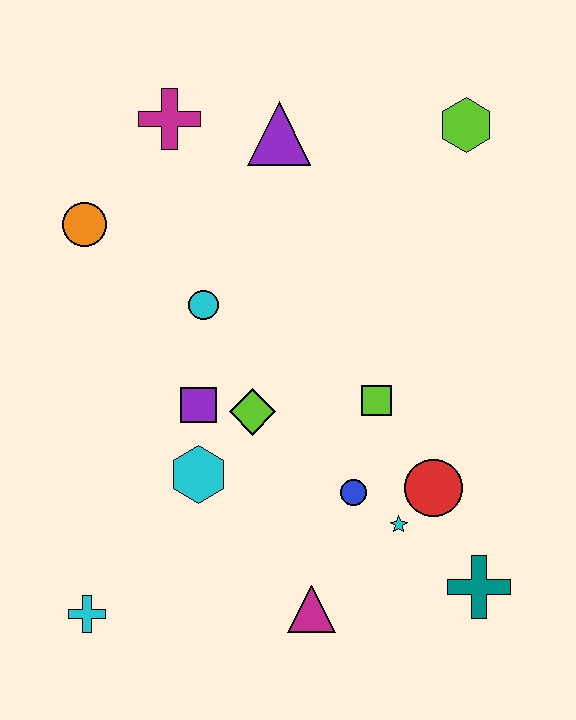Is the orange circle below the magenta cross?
Yes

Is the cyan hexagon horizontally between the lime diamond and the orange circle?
Yes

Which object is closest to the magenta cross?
The purple triangle is closest to the magenta cross.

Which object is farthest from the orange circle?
The teal cross is farthest from the orange circle.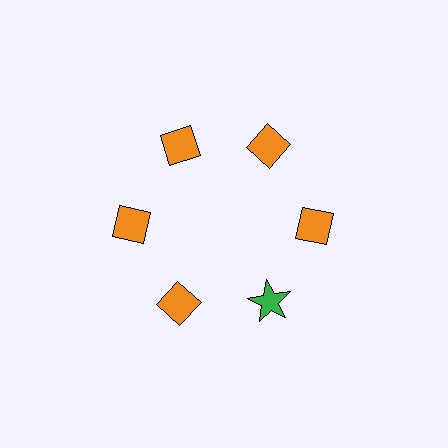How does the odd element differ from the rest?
It differs in both color (green instead of orange) and shape (star instead of diamond).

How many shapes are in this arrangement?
There are 6 shapes arranged in a ring pattern.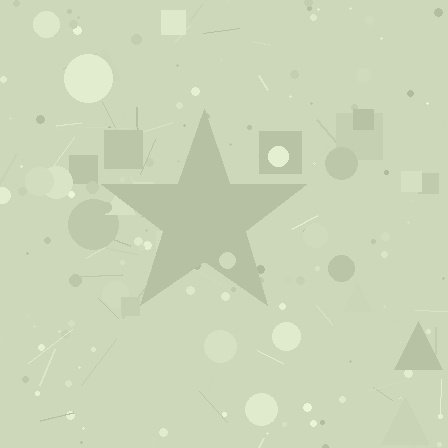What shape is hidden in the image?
A star is hidden in the image.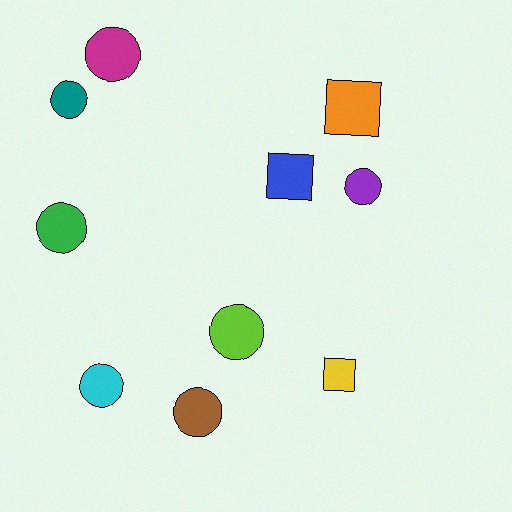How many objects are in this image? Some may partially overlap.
There are 10 objects.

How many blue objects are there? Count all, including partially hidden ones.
There is 1 blue object.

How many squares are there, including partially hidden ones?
There are 3 squares.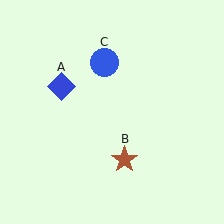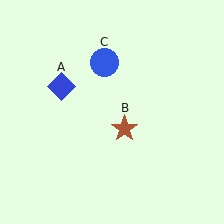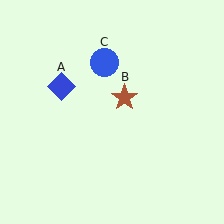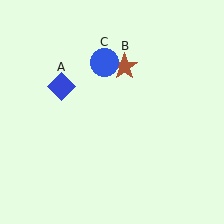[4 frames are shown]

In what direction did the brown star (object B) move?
The brown star (object B) moved up.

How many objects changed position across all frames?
1 object changed position: brown star (object B).